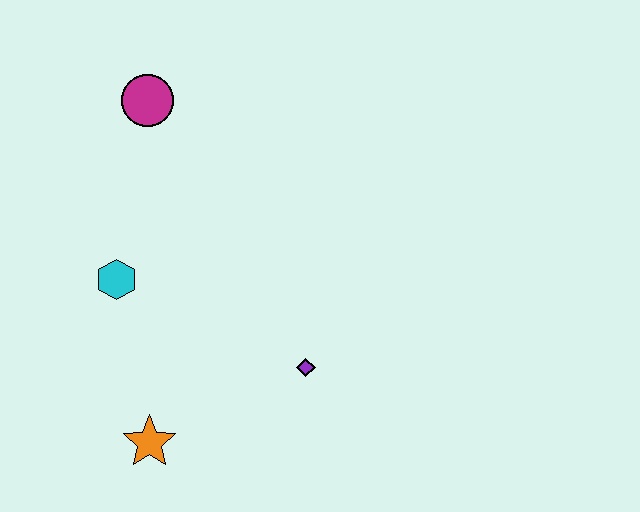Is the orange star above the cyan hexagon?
No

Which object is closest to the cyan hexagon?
The orange star is closest to the cyan hexagon.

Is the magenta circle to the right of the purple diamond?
No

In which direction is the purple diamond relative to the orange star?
The purple diamond is to the right of the orange star.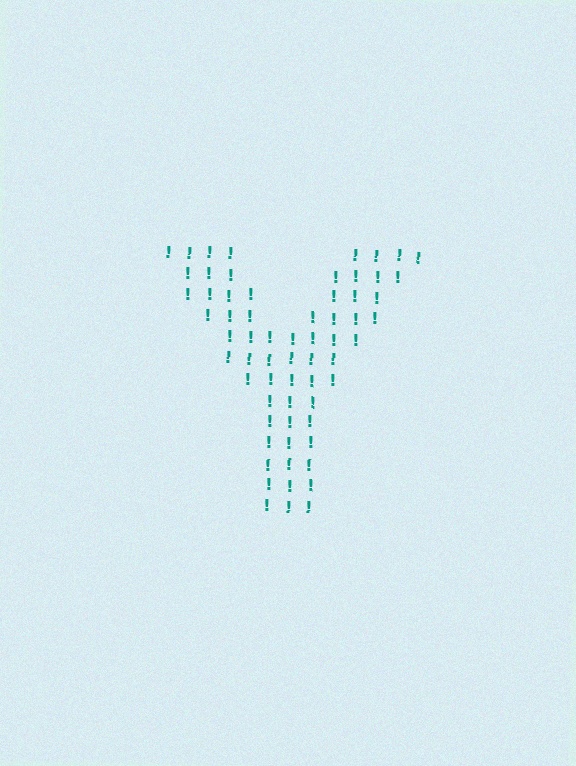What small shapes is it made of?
It is made of small exclamation marks.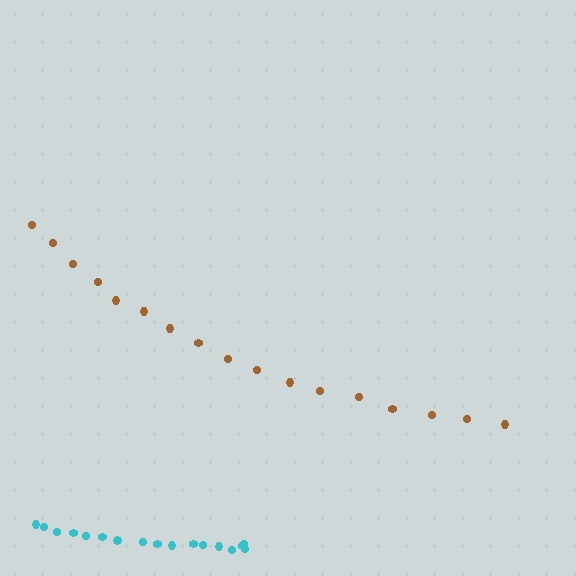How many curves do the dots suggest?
There are 2 distinct paths.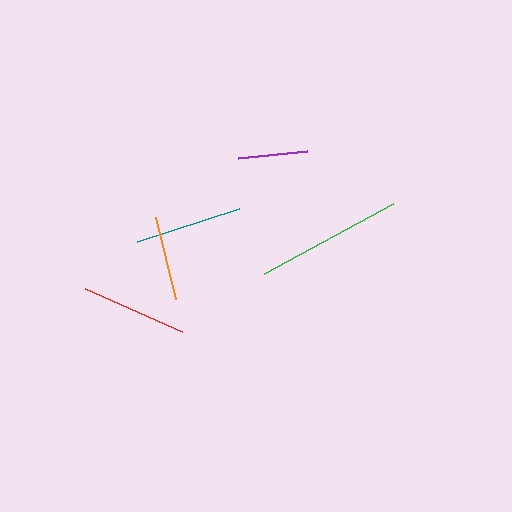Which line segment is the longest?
The green line is the longest at approximately 146 pixels.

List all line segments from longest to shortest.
From longest to shortest: green, teal, red, orange, purple.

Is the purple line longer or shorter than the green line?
The green line is longer than the purple line.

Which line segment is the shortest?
The purple line is the shortest at approximately 70 pixels.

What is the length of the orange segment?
The orange segment is approximately 85 pixels long.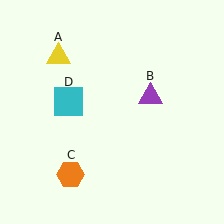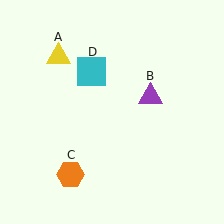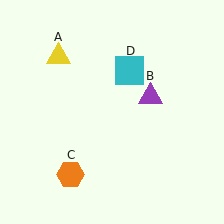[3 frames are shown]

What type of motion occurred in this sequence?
The cyan square (object D) rotated clockwise around the center of the scene.